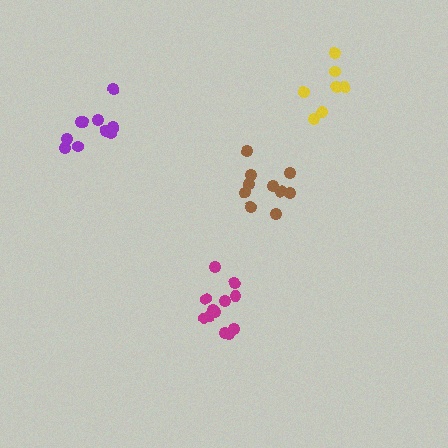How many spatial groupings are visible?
There are 4 spatial groupings.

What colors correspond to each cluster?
The clusters are colored: magenta, yellow, brown, purple.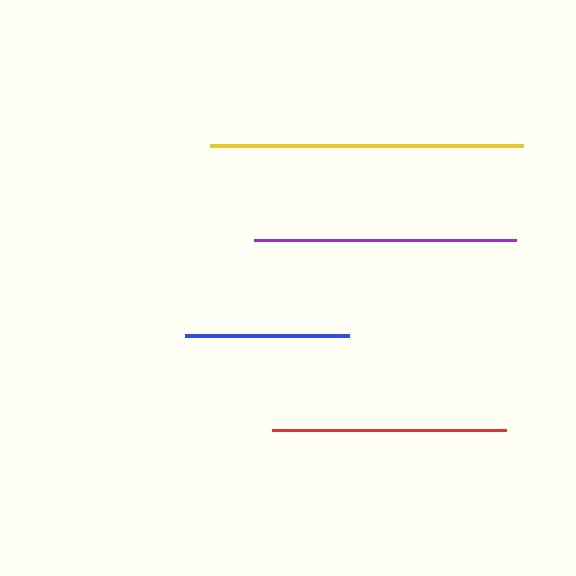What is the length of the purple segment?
The purple segment is approximately 262 pixels long.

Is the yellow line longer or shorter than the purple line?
The yellow line is longer than the purple line.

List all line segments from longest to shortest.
From longest to shortest: yellow, purple, red, blue.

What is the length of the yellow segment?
The yellow segment is approximately 314 pixels long.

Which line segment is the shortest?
The blue line is the shortest at approximately 164 pixels.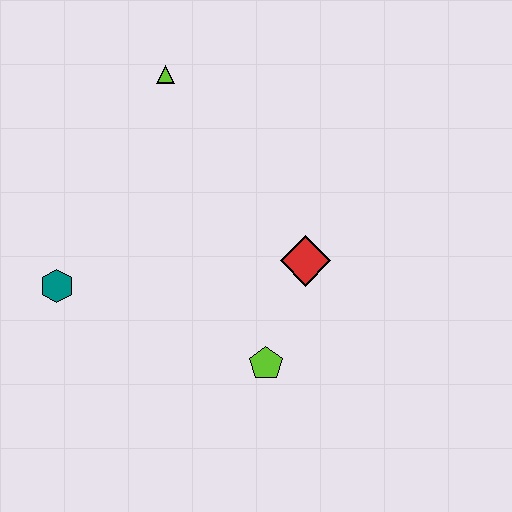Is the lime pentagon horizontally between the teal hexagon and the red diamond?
Yes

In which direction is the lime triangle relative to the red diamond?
The lime triangle is above the red diamond.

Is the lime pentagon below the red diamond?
Yes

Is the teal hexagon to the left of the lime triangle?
Yes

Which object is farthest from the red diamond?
The teal hexagon is farthest from the red diamond.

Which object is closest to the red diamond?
The lime pentagon is closest to the red diamond.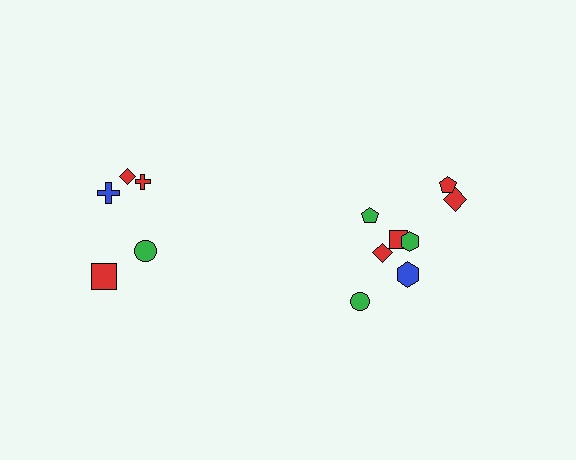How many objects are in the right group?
There are 8 objects.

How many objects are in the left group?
There are 5 objects.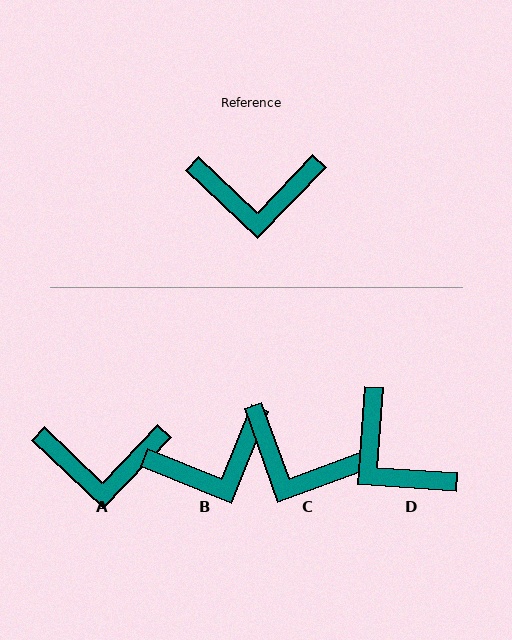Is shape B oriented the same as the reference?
No, it is off by about 22 degrees.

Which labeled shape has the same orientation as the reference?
A.